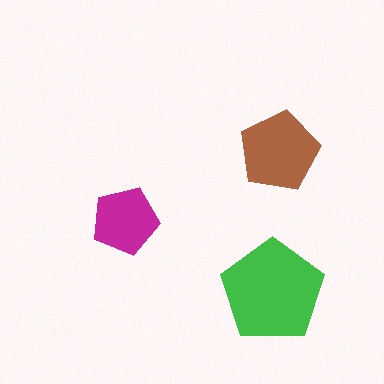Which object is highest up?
The brown pentagon is topmost.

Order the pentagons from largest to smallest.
the green one, the brown one, the magenta one.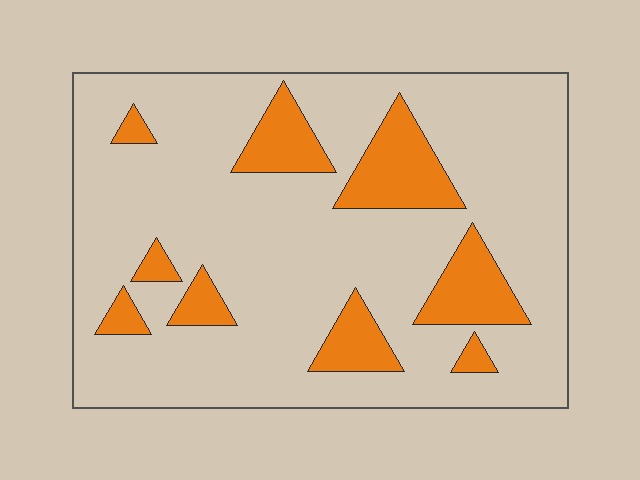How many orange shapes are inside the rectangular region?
9.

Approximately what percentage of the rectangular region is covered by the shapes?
Approximately 20%.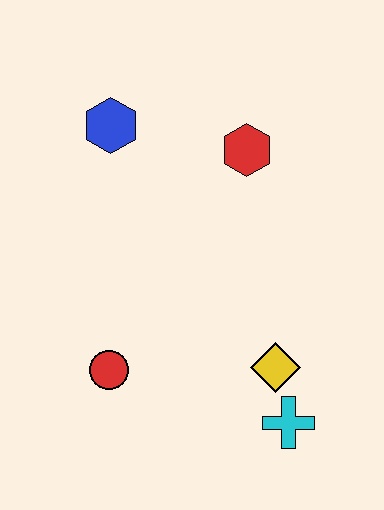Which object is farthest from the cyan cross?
The blue hexagon is farthest from the cyan cross.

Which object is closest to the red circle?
The yellow diamond is closest to the red circle.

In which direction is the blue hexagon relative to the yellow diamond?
The blue hexagon is above the yellow diamond.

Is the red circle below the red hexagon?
Yes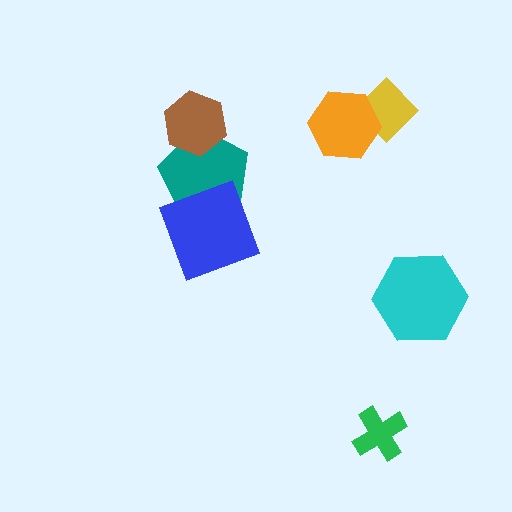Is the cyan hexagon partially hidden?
No, no other shape covers it.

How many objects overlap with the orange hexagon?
1 object overlaps with the orange hexagon.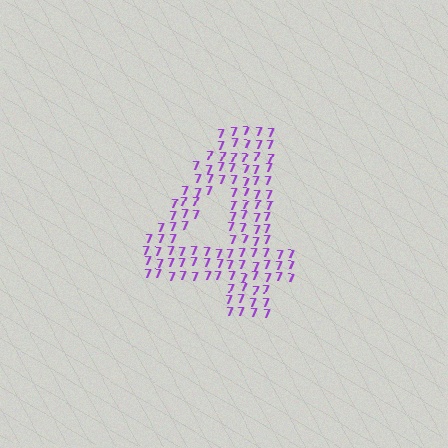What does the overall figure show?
The overall figure shows the digit 4.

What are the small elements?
The small elements are digit 7's.